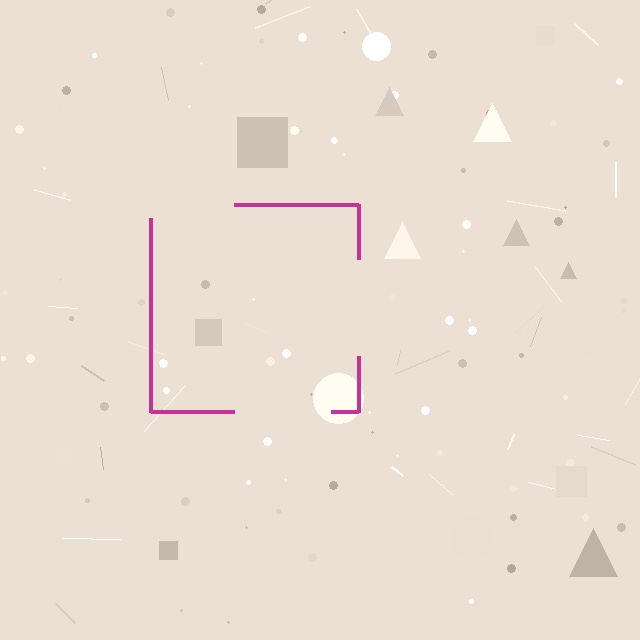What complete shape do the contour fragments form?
The contour fragments form a square.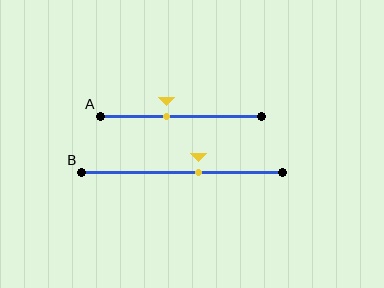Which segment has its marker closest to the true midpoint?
Segment B has its marker closest to the true midpoint.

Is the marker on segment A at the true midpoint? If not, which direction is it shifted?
No, the marker on segment A is shifted to the left by about 9% of the segment length.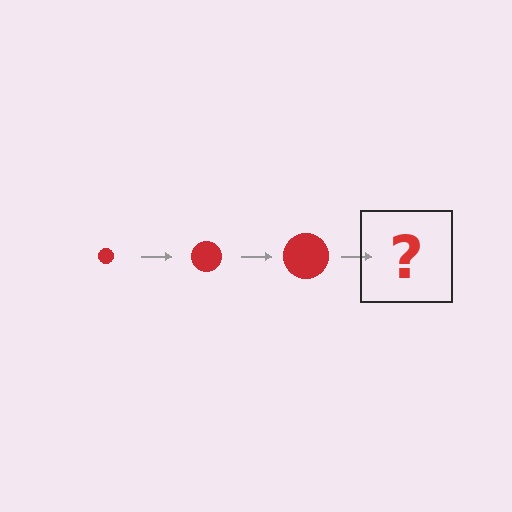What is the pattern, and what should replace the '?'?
The pattern is that the circle gets progressively larger each step. The '?' should be a red circle, larger than the previous one.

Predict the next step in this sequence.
The next step is a red circle, larger than the previous one.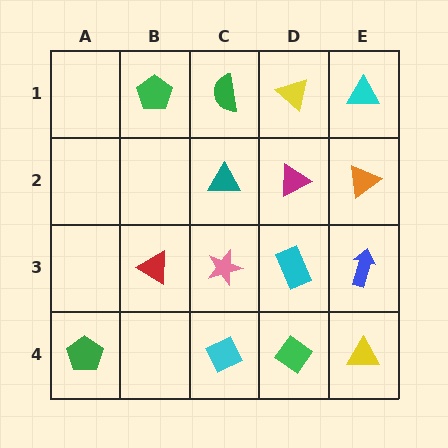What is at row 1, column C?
A green semicircle.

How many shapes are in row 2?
3 shapes.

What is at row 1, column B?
A green pentagon.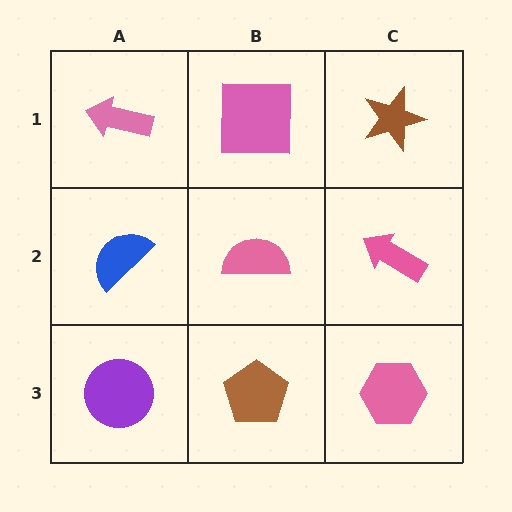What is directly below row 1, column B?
A pink semicircle.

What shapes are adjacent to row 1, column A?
A blue semicircle (row 2, column A), a pink square (row 1, column B).